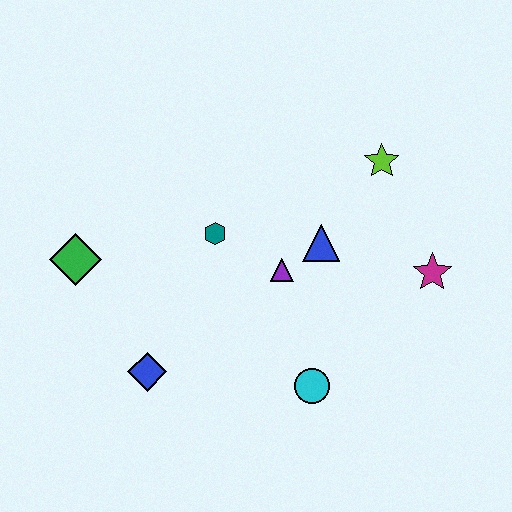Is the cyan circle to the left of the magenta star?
Yes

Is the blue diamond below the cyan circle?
No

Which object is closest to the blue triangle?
The purple triangle is closest to the blue triangle.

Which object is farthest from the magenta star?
The green diamond is farthest from the magenta star.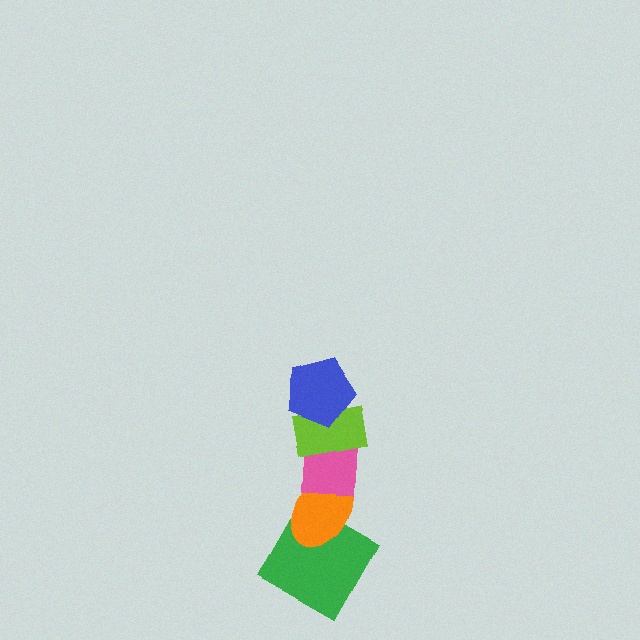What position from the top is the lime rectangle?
The lime rectangle is 2nd from the top.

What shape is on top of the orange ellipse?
The pink square is on top of the orange ellipse.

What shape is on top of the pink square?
The lime rectangle is on top of the pink square.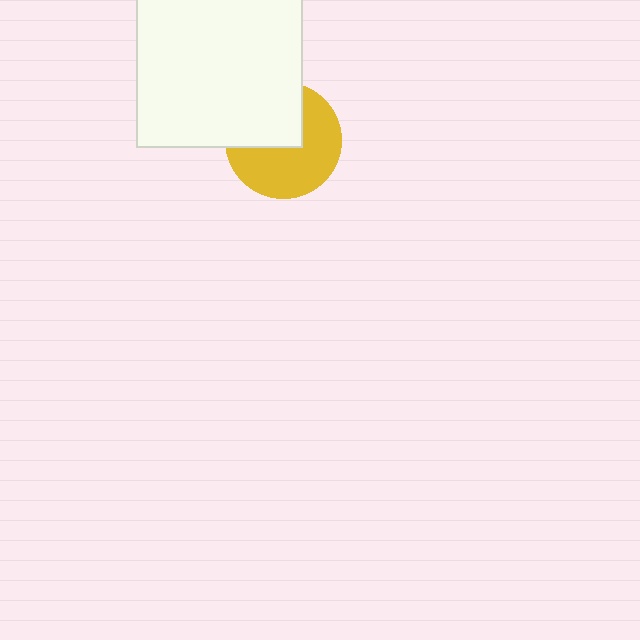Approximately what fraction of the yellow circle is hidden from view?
Roughly 41% of the yellow circle is hidden behind the white square.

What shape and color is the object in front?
The object in front is a white square.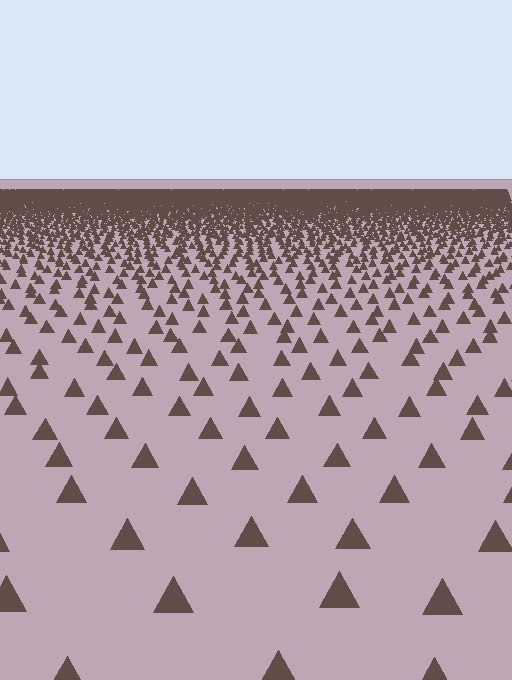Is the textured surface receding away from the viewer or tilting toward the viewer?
The surface is receding away from the viewer. Texture elements get smaller and denser toward the top.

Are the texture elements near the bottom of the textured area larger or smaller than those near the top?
Larger. Near the bottom, elements are closer to the viewer and appear at a bigger on-screen size.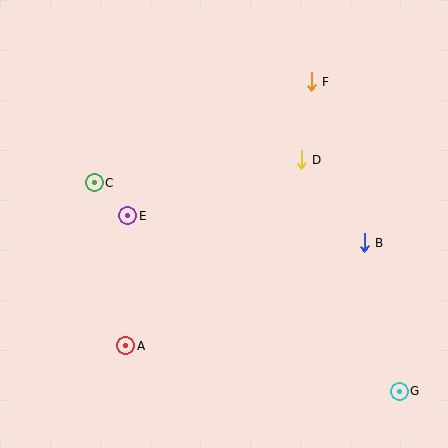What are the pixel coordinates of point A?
Point A is at (126, 346).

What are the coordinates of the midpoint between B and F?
The midpoint between B and F is at (338, 162).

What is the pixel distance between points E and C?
The distance between E and C is 47 pixels.